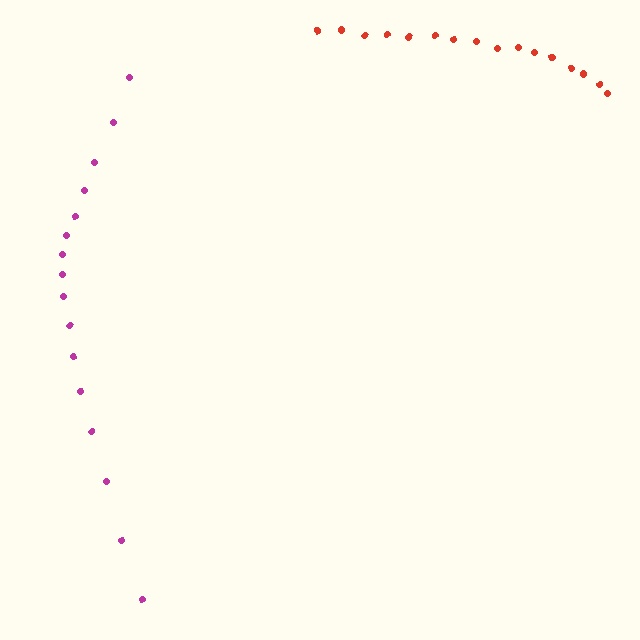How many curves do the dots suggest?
There are 2 distinct paths.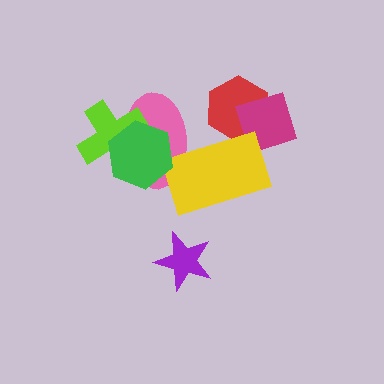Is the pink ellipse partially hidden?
Yes, it is partially covered by another shape.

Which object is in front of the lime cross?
The green hexagon is in front of the lime cross.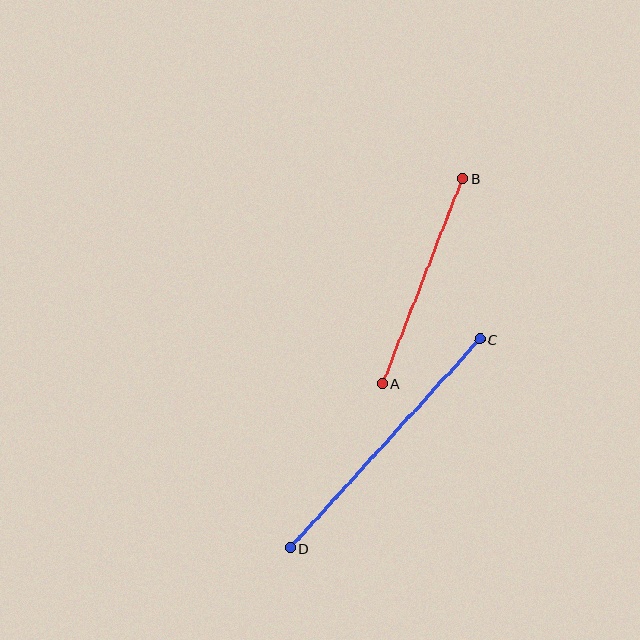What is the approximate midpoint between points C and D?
The midpoint is at approximately (385, 444) pixels.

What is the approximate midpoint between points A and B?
The midpoint is at approximately (423, 281) pixels.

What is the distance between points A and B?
The distance is approximately 220 pixels.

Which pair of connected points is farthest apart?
Points C and D are farthest apart.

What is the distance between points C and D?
The distance is approximately 282 pixels.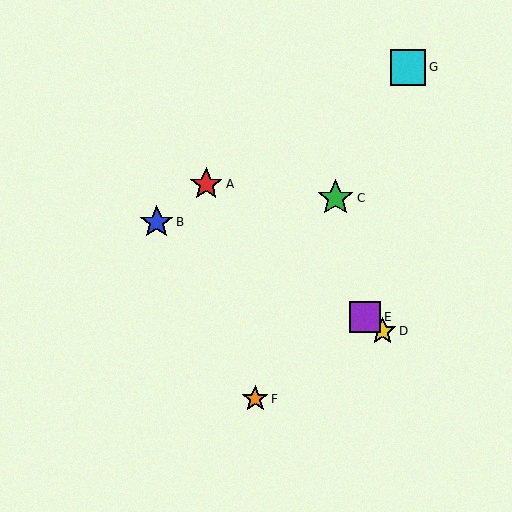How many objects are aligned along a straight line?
3 objects (A, D, E) are aligned along a straight line.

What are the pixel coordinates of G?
Object G is at (408, 67).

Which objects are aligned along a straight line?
Objects A, D, E are aligned along a straight line.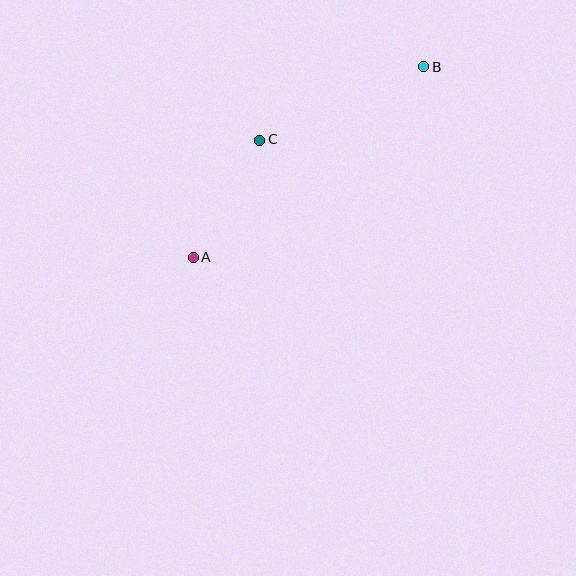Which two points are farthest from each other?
Points A and B are farthest from each other.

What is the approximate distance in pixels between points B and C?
The distance between B and C is approximately 180 pixels.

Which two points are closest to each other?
Points A and C are closest to each other.